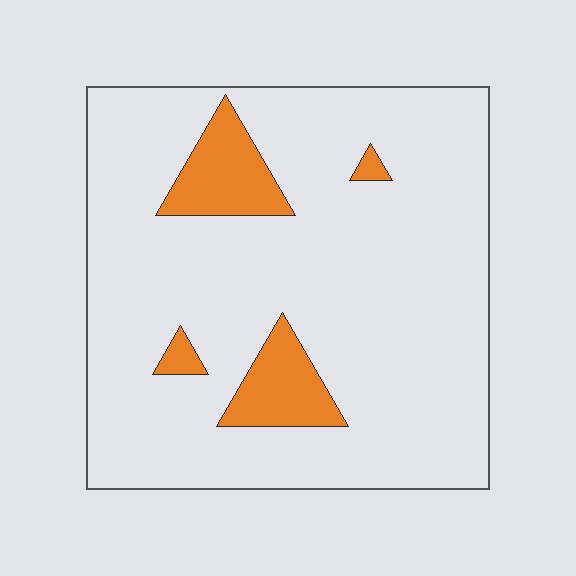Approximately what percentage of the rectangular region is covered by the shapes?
Approximately 10%.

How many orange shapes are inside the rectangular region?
4.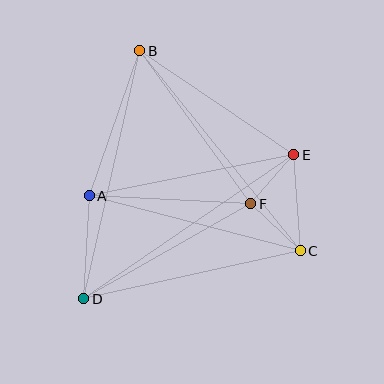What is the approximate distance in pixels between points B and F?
The distance between B and F is approximately 189 pixels.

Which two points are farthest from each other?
Points B and C are farthest from each other.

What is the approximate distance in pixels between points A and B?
The distance between A and B is approximately 154 pixels.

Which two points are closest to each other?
Points E and F are closest to each other.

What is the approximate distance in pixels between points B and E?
The distance between B and E is approximately 186 pixels.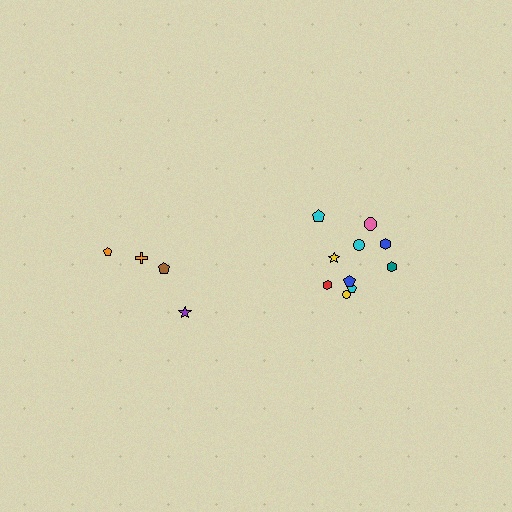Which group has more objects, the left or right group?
The right group.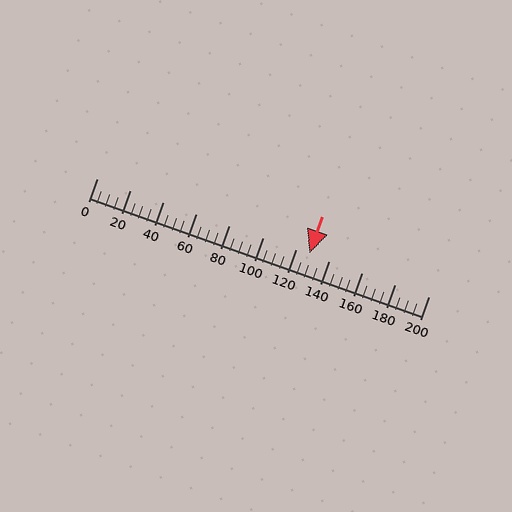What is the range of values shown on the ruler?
The ruler shows values from 0 to 200.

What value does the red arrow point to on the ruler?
The red arrow points to approximately 128.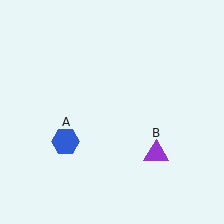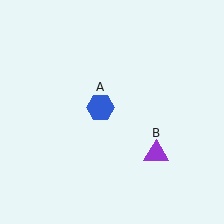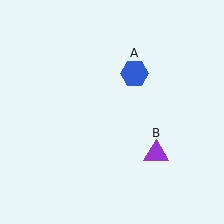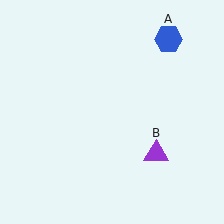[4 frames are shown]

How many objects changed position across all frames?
1 object changed position: blue hexagon (object A).